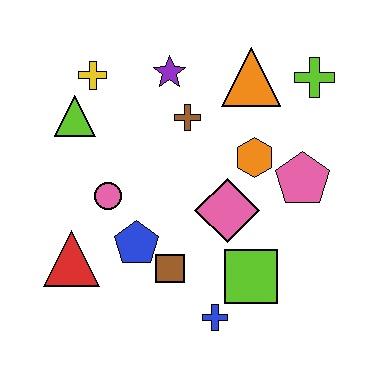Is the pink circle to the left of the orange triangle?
Yes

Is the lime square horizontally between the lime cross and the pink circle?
Yes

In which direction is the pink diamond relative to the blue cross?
The pink diamond is above the blue cross.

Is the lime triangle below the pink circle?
No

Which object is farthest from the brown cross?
The blue cross is farthest from the brown cross.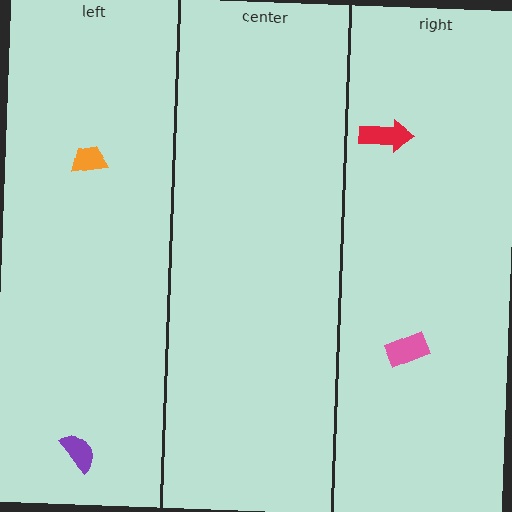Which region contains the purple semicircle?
The left region.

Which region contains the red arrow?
The right region.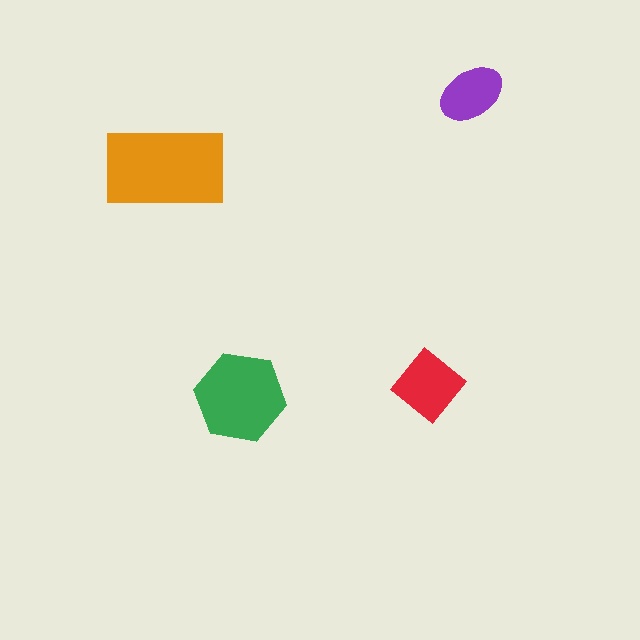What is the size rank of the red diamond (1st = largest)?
3rd.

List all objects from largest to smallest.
The orange rectangle, the green hexagon, the red diamond, the purple ellipse.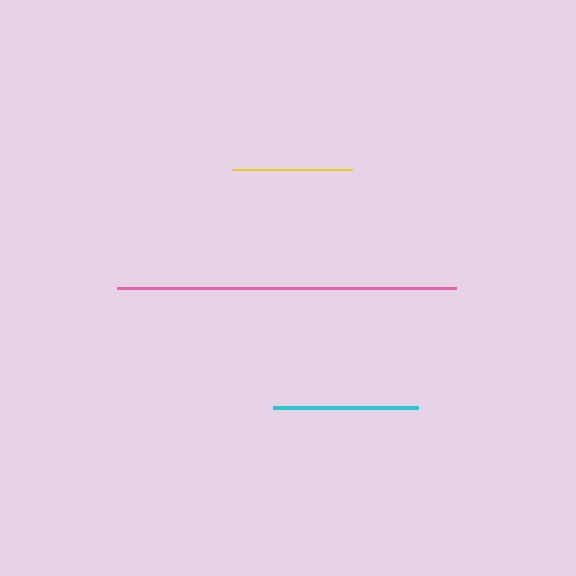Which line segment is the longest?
The pink line is the longest at approximately 339 pixels.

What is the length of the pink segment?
The pink segment is approximately 339 pixels long.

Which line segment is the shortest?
The yellow line is the shortest at approximately 120 pixels.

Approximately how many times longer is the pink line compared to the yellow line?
The pink line is approximately 2.8 times the length of the yellow line.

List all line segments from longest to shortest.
From longest to shortest: pink, cyan, yellow.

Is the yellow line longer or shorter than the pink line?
The pink line is longer than the yellow line.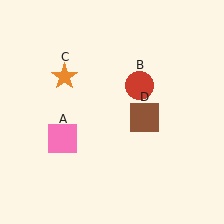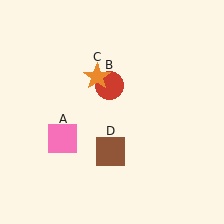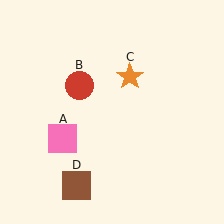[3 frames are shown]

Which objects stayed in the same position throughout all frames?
Pink square (object A) remained stationary.